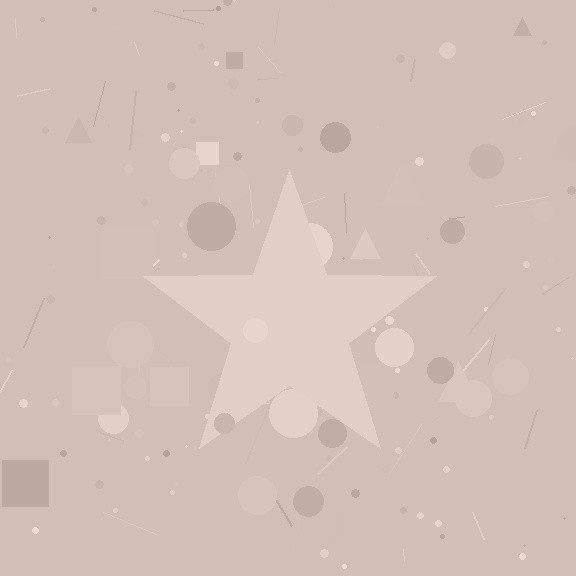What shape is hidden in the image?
A star is hidden in the image.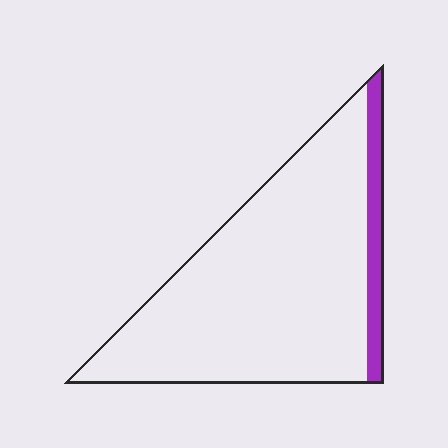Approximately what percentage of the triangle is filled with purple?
Approximately 10%.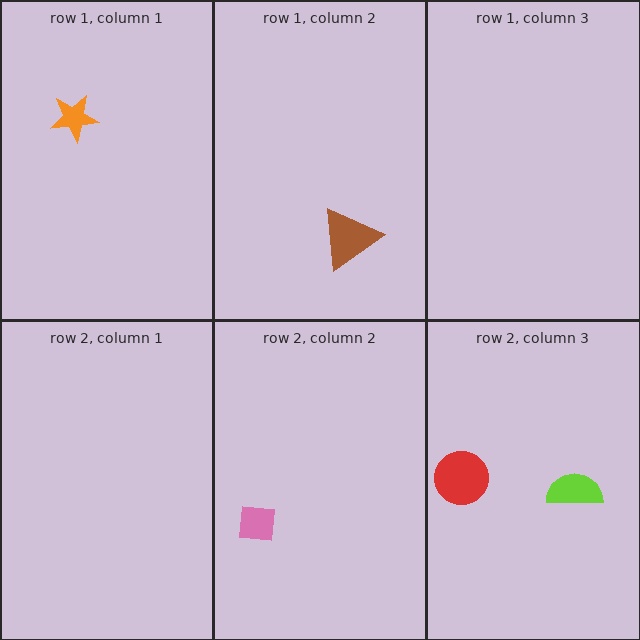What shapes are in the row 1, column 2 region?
The brown triangle.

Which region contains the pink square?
The row 2, column 2 region.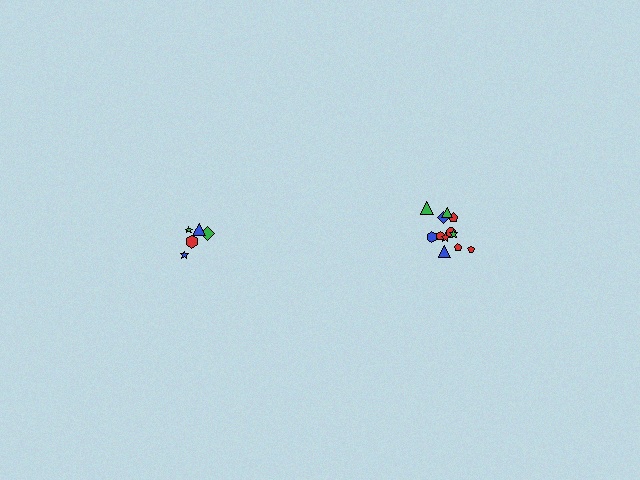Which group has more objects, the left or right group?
The right group.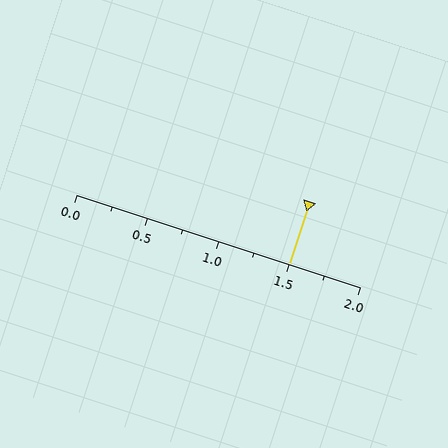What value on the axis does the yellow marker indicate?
The marker indicates approximately 1.5.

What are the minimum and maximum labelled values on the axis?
The axis runs from 0.0 to 2.0.